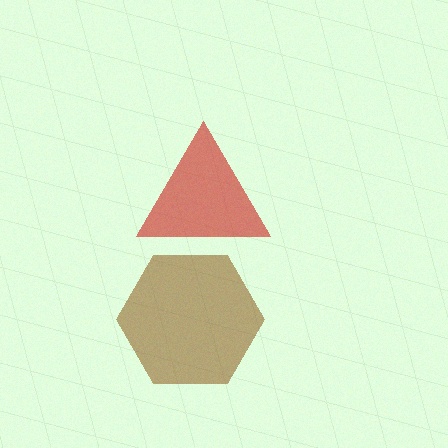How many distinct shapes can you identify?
There are 2 distinct shapes: a brown hexagon, a red triangle.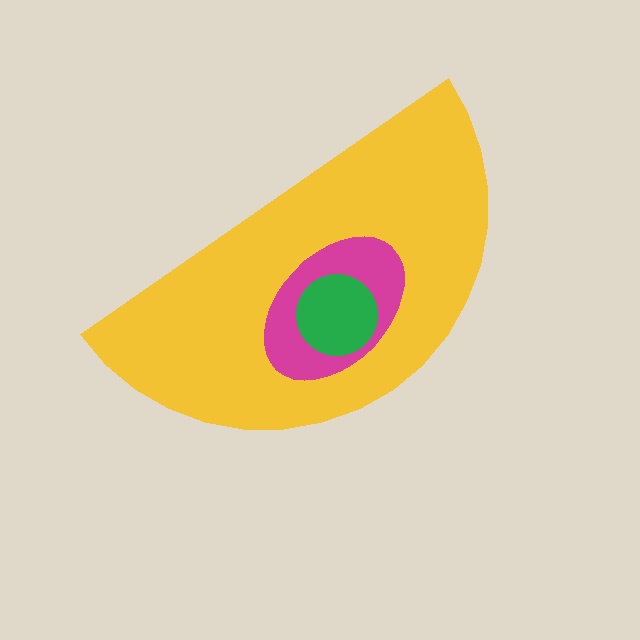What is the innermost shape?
The green circle.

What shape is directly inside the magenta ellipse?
The green circle.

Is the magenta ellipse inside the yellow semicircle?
Yes.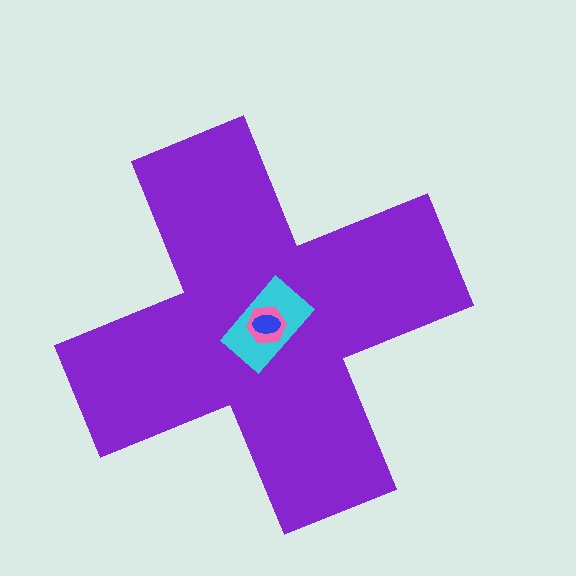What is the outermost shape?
The purple cross.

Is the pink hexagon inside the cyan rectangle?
Yes.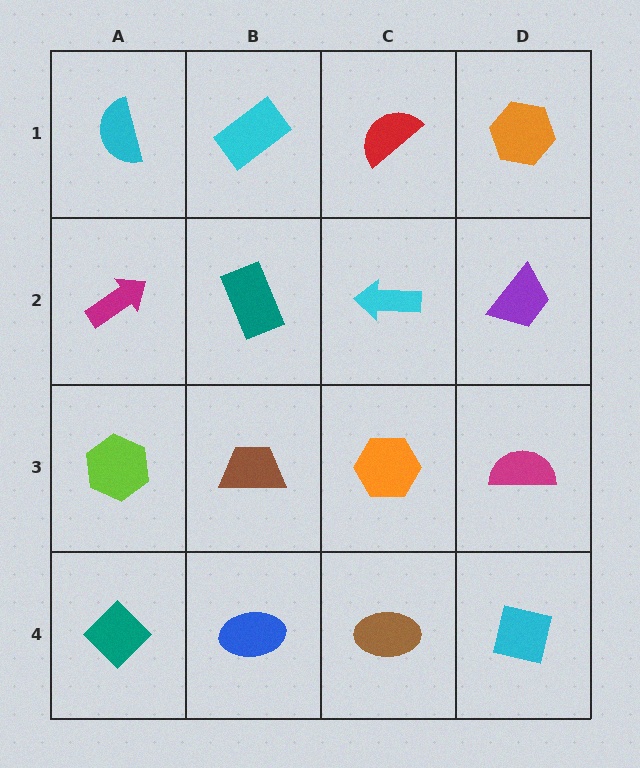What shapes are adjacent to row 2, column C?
A red semicircle (row 1, column C), an orange hexagon (row 3, column C), a teal rectangle (row 2, column B), a purple trapezoid (row 2, column D).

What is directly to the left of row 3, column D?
An orange hexagon.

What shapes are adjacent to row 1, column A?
A magenta arrow (row 2, column A), a cyan rectangle (row 1, column B).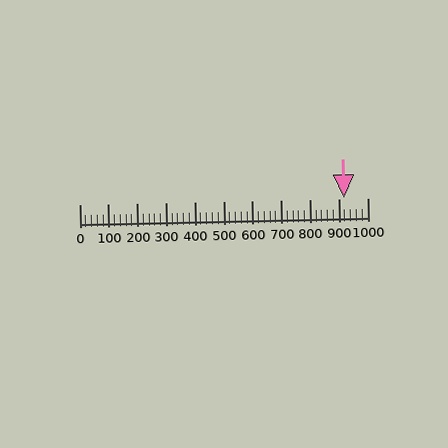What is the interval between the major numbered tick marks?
The major tick marks are spaced 100 units apart.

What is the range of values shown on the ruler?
The ruler shows values from 0 to 1000.